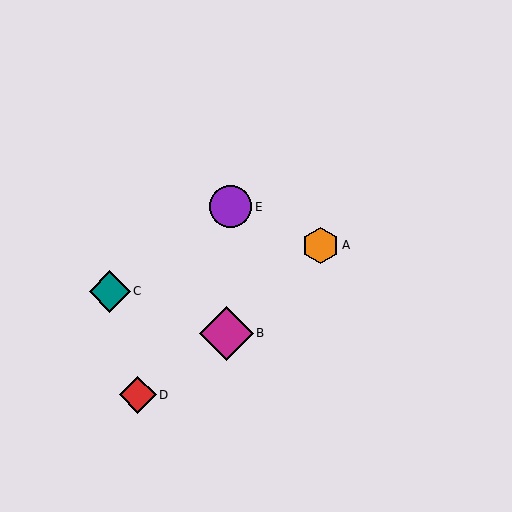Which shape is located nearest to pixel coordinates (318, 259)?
The orange hexagon (labeled A) at (321, 245) is nearest to that location.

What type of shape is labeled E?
Shape E is a purple circle.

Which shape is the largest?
The magenta diamond (labeled B) is the largest.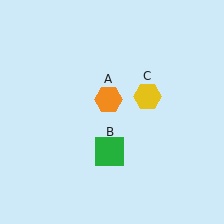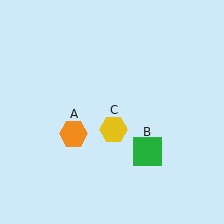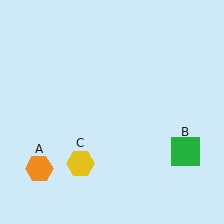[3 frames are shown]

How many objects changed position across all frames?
3 objects changed position: orange hexagon (object A), green square (object B), yellow hexagon (object C).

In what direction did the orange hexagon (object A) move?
The orange hexagon (object A) moved down and to the left.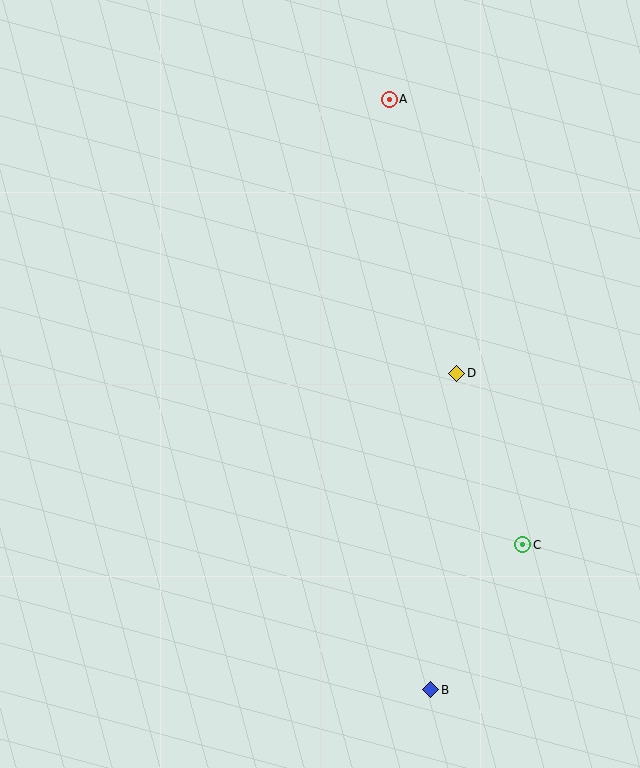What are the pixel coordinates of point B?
Point B is at (431, 690).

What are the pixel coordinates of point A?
Point A is at (389, 100).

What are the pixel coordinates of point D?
Point D is at (457, 373).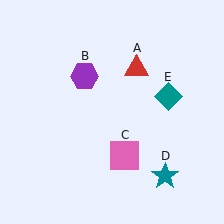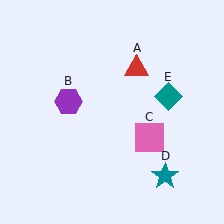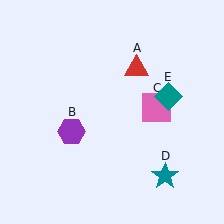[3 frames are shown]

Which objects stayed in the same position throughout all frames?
Red triangle (object A) and teal star (object D) and teal diamond (object E) remained stationary.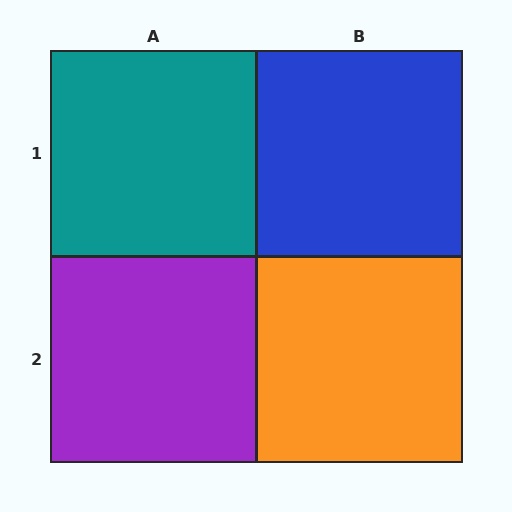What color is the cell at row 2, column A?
Purple.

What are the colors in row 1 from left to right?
Teal, blue.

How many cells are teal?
1 cell is teal.